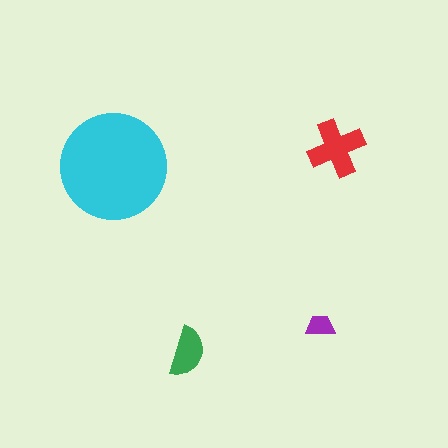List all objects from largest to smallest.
The cyan circle, the red cross, the green semicircle, the purple trapezoid.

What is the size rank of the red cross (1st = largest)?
2nd.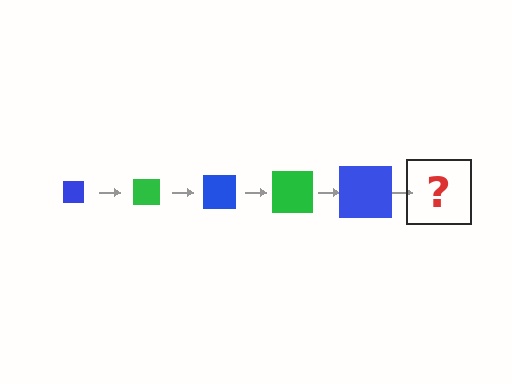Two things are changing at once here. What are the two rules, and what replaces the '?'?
The two rules are that the square grows larger each step and the color cycles through blue and green. The '?' should be a green square, larger than the previous one.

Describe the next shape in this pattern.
It should be a green square, larger than the previous one.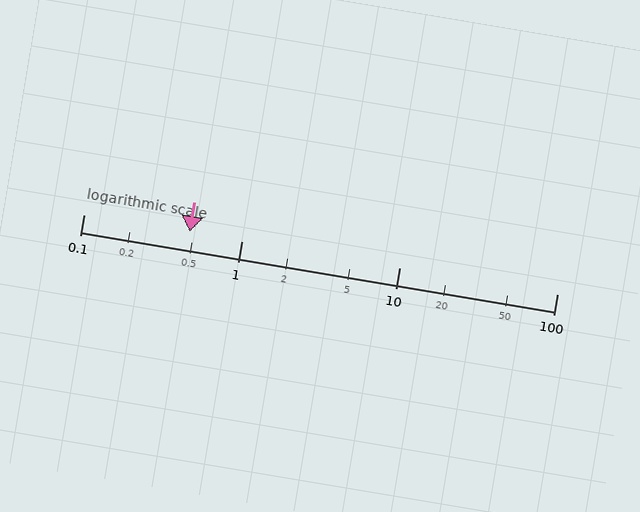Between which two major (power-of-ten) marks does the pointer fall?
The pointer is between 0.1 and 1.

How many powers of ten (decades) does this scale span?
The scale spans 3 decades, from 0.1 to 100.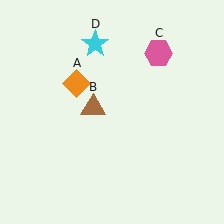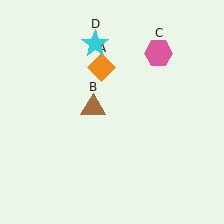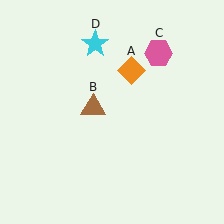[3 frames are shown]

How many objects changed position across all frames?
1 object changed position: orange diamond (object A).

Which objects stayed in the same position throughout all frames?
Brown triangle (object B) and pink hexagon (object C) and cyan star (object D) remained stationary.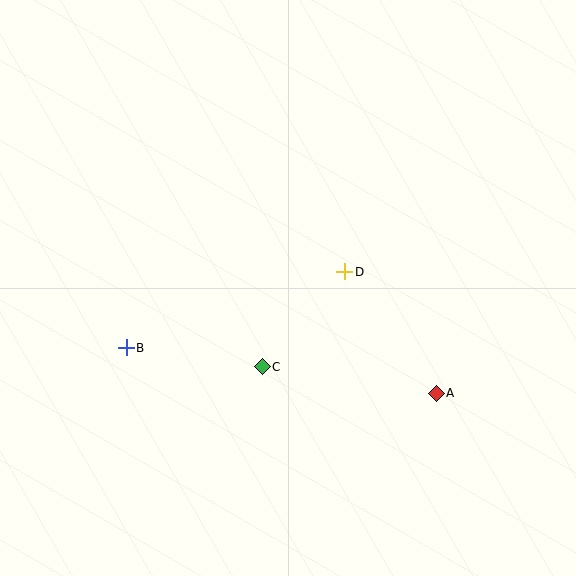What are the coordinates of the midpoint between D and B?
The midpoint between D and B is at (236, 310).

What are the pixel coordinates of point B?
Point B is at (126, 348).